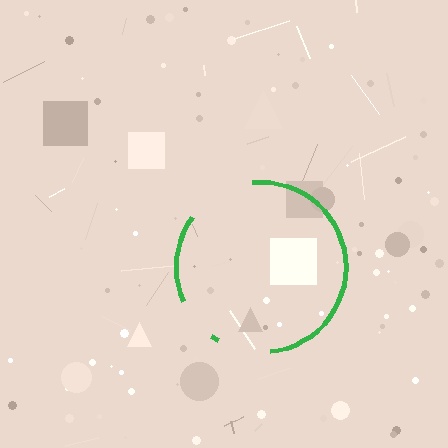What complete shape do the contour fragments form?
The contour fragments form a circle.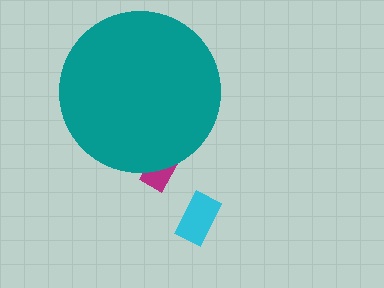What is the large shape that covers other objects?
A teal circle.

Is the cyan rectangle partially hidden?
No, the cyan rectangle is fully visible.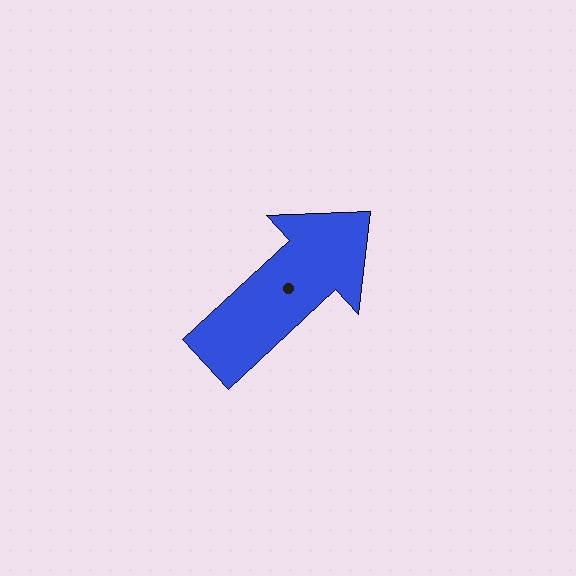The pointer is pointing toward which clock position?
Roughly 2 o'clock.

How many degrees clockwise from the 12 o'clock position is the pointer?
Approximately 47 degrees.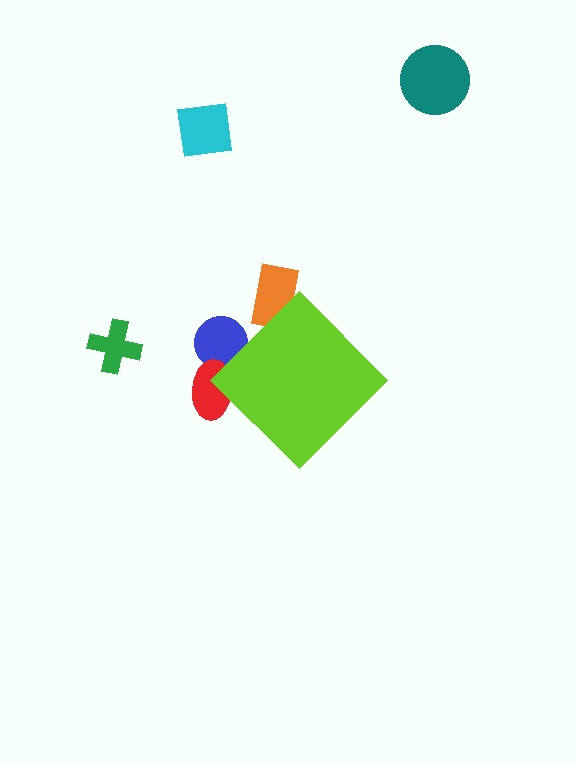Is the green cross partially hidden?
No, the green cross is fully visible.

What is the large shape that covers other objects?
A lime diamond.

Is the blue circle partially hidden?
Yes, the blue circle is partially hidden behind the lime diamond.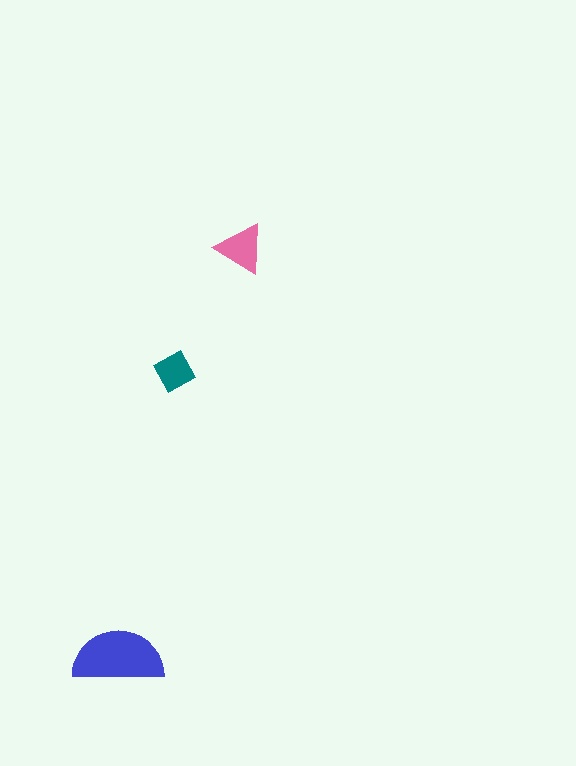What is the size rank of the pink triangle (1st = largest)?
2nd.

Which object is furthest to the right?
The pink triangle is rightmost.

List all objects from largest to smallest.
The blue semicircle, the pink triangle, the teal diamond.